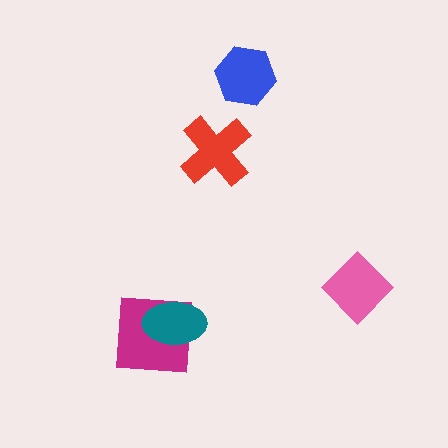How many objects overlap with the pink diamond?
0 objects overlap with the pink diamond.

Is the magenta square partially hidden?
Yes, it is partially covered by another shape.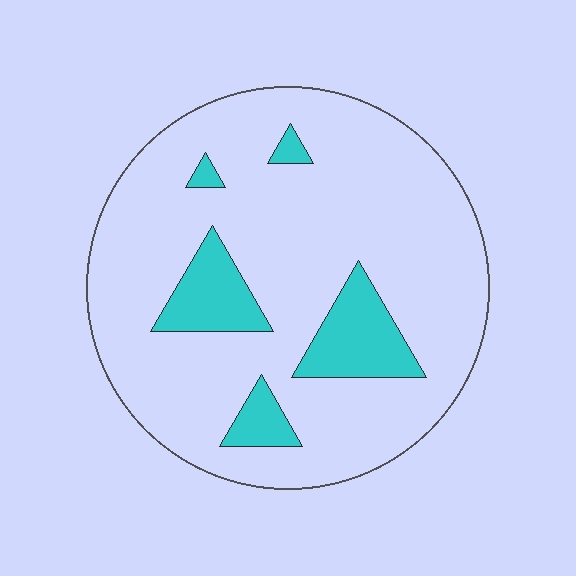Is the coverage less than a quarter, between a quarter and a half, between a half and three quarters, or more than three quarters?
Less than a quarter.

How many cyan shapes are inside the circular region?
5.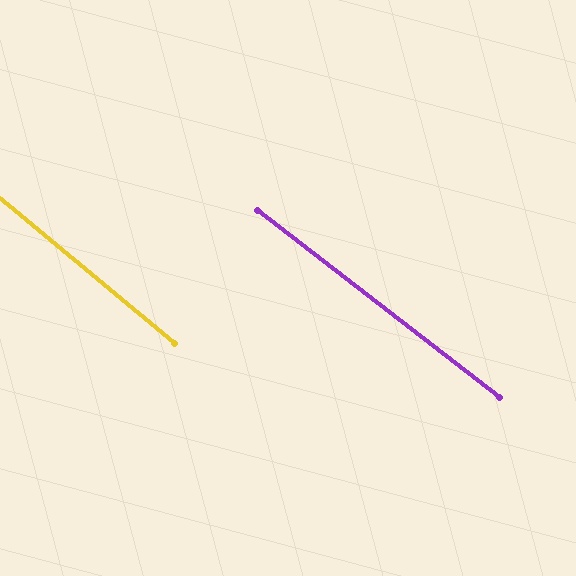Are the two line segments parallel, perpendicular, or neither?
Parallel — their directions differ by only 1.9°.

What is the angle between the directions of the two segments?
Approximately 2 degrees.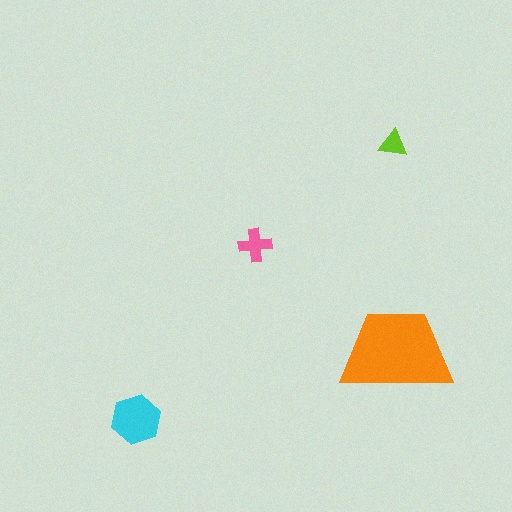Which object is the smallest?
The lime triangle.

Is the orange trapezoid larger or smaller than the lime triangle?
Larger.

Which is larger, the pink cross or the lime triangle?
The pink cross.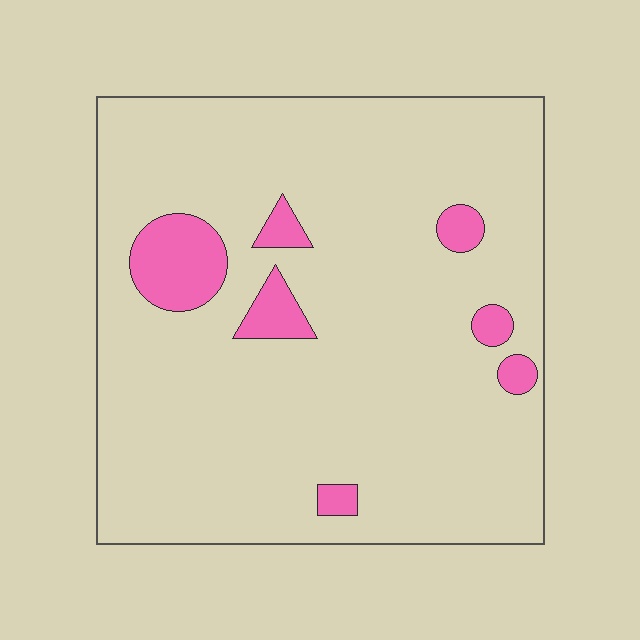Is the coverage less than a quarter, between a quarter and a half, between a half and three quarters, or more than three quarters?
Less than a quarter.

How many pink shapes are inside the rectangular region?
7.